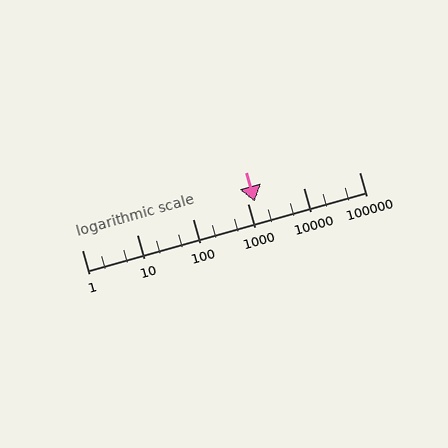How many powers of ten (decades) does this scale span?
The scale spans 5 decades, from 1 to 100000.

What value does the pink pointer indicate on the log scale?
The pointer indicates approximately 1300.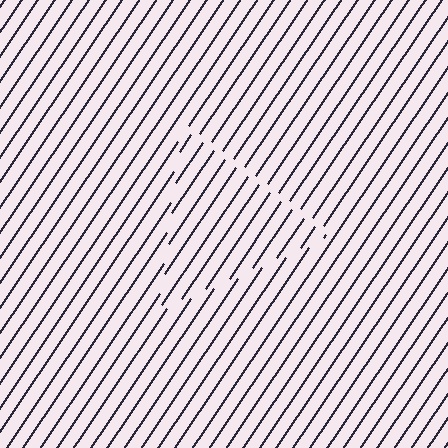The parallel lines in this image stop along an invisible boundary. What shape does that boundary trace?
An illusory triangle. The interior of the shape contains the same grating, shifted by half a period — the contour is defined by the phase discontinuity where line-ends from the inner and outer gratings abut.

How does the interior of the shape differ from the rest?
The interior of the shape contains the same grating, shifted by half a period — the contour is defined by the phase discontinuity where line-ends from the inner and outer gratings abut.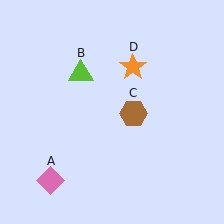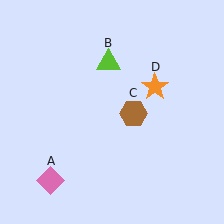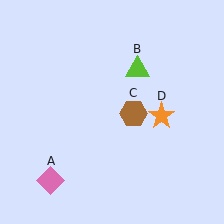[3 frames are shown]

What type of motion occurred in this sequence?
The lime triangle (object B), orange star (object D) rotated clockwise around the center of the scene.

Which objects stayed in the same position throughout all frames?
Pink diamond (object A) and brown hexagon (object C) remained stationary.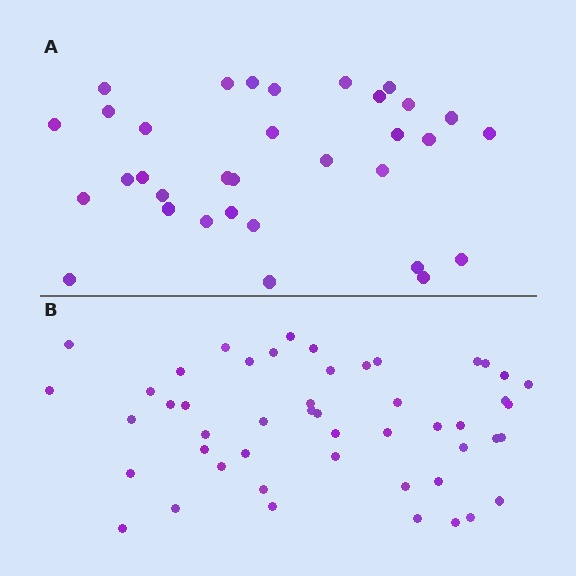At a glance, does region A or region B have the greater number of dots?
Region B (the bottom region) has more dots.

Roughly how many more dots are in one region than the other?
Region B has approximately 15 more dots than region A.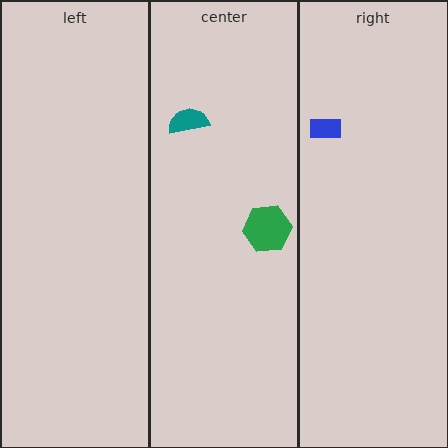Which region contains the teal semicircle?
The center region.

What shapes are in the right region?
The blue rectangle.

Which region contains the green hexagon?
The center region.